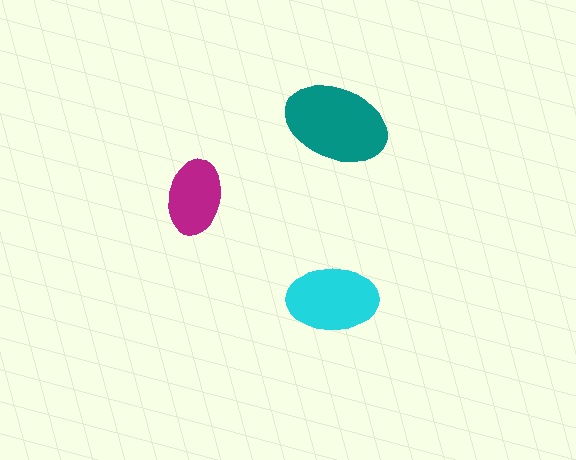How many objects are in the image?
There are 3 objects in the image.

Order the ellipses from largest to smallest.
the teal one, the cyan one, the magenta one.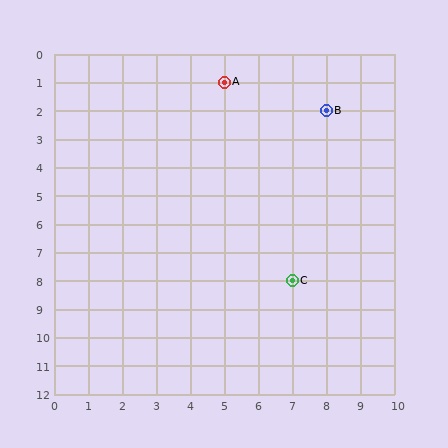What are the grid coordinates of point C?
Point C is at grid coordinates (7, 8).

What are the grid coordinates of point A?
Point A is at grid coordinates (5, 1).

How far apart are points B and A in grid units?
Points B and A are 3 columns and 1 row apart (about 3.2 grid units diagonally).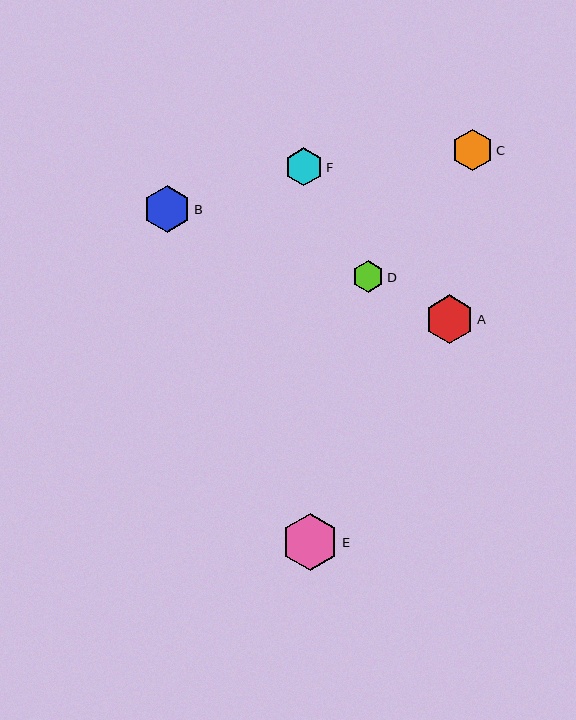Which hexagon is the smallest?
Hexagon D is the smallest with a size of approximately 32 pixels.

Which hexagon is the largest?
Hexagon E is the largest with a size of approximately 58 pixels.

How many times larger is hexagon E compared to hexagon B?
Hexagon E is approximately 1.2 times the size of hexagon B.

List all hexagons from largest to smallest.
From largest to smallest: E, A, B, C, F, D.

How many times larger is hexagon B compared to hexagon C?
Hexagon B is approximately 1.1 times the size of hexagon C.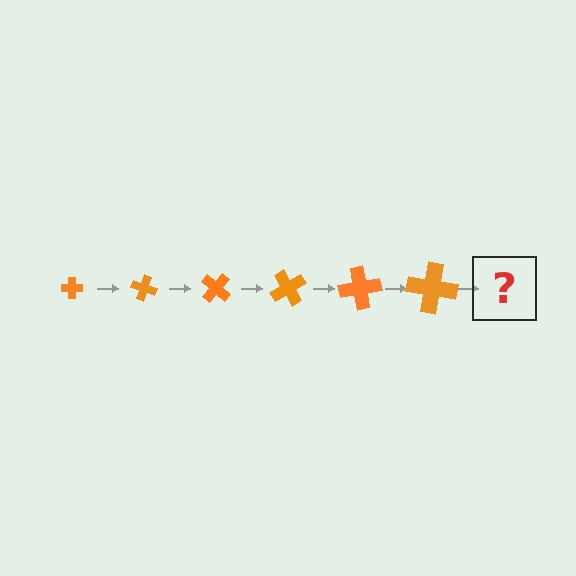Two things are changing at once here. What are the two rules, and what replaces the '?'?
The two rules are that the cross grows larger each step and it rotates 20 degrees each step. The '?' should be a cross, larger than the previous one and rotated 120 degrees from the start.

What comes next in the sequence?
The next element should be a cross, larger than the previous one and rotated 120 degrees from the start.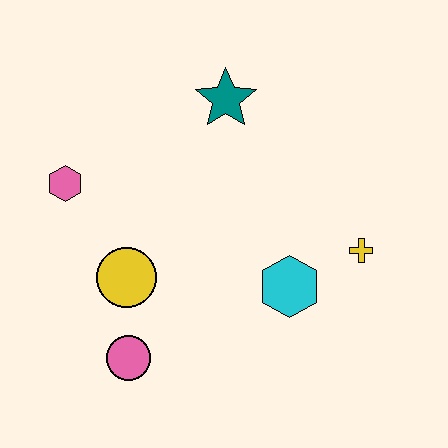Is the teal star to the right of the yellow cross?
No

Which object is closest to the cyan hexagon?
The yellow cross is closest to the cyan hexagon.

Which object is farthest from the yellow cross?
The pink hexagon is farthest from the yellow cross.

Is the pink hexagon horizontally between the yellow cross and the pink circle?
No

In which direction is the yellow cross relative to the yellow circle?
The yellow cross is to the right of the yellow circle.